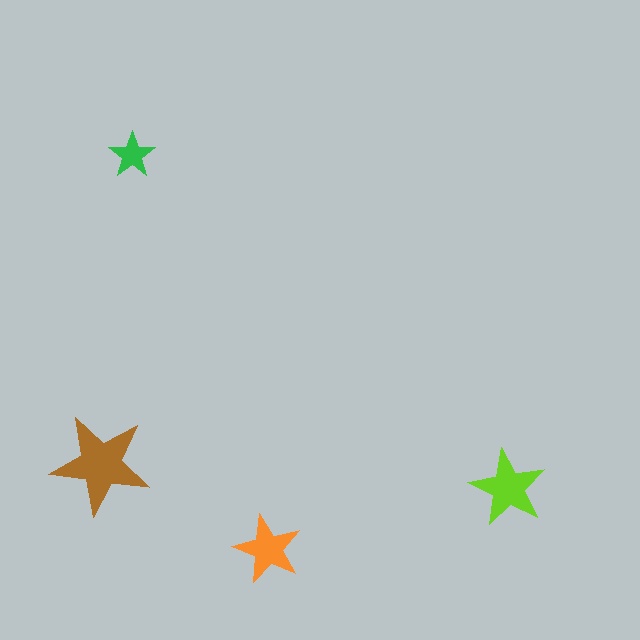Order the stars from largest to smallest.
the brown one, the lime one, the orange one, the green one.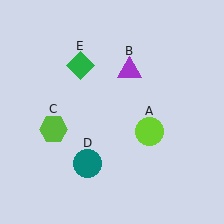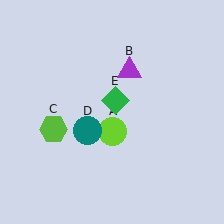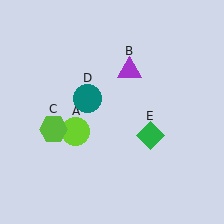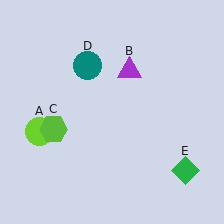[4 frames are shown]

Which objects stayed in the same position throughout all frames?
Purple triangle (object B) and lime hexagon (object C) remained stationary.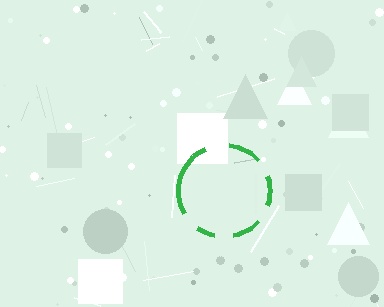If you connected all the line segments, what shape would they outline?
They would outline a circle.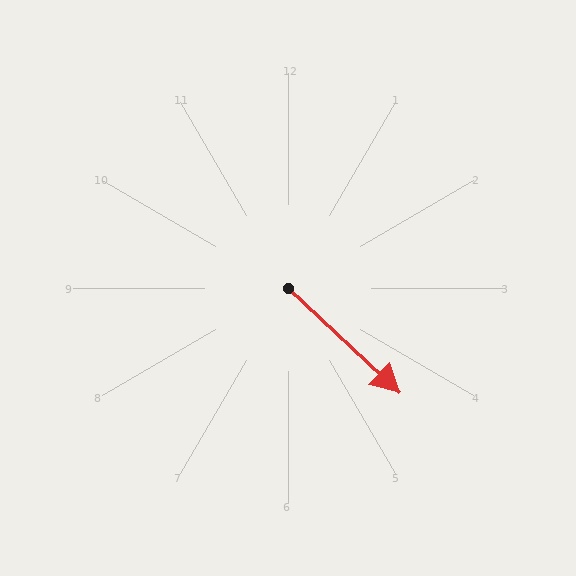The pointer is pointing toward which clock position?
Roughly 4 o'clock.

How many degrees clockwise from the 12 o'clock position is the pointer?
Approximately 133 degrees.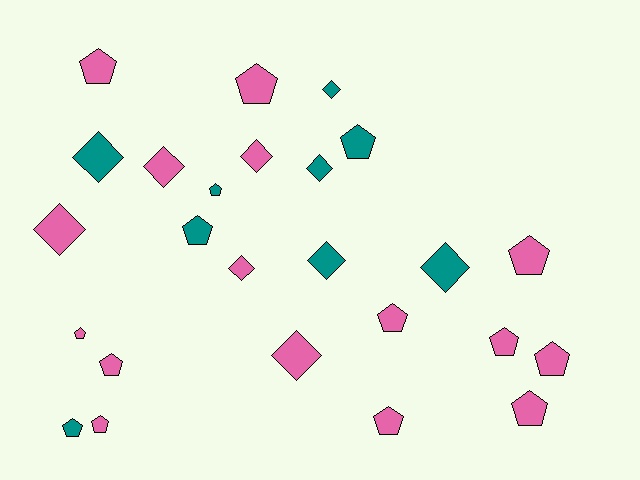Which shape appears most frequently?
Pentagon, with 15 objects.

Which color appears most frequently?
Pink, with 16 objects.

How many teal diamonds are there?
There are 5 teal diamonds.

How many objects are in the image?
There are 25 objects.